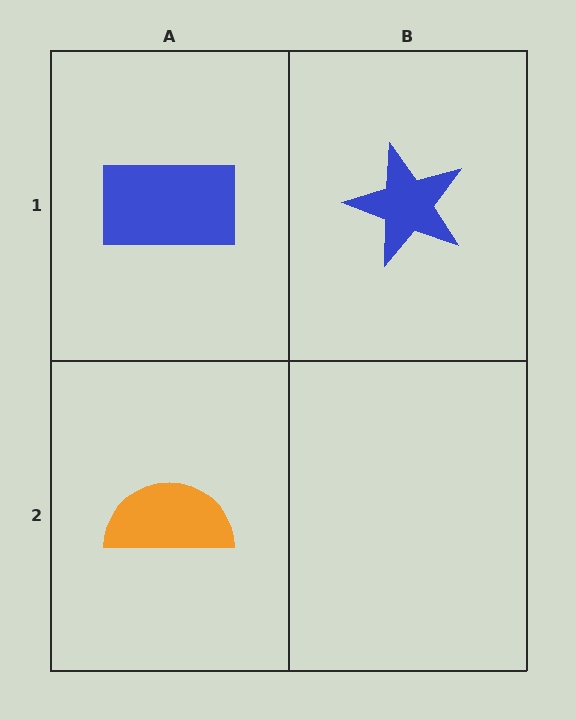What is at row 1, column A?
A blue rectangle.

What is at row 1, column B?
A blue star.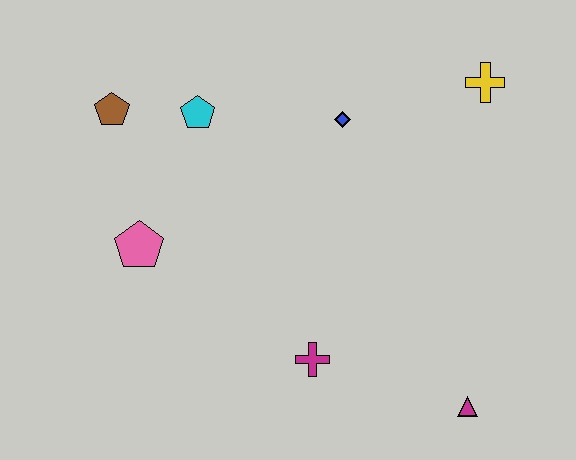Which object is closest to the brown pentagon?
The cyan pentagon is closest to the brown pentagon.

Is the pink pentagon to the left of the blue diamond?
Yes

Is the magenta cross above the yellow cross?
No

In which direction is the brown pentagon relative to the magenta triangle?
The brown pentagon is to the left of the magenta triangle.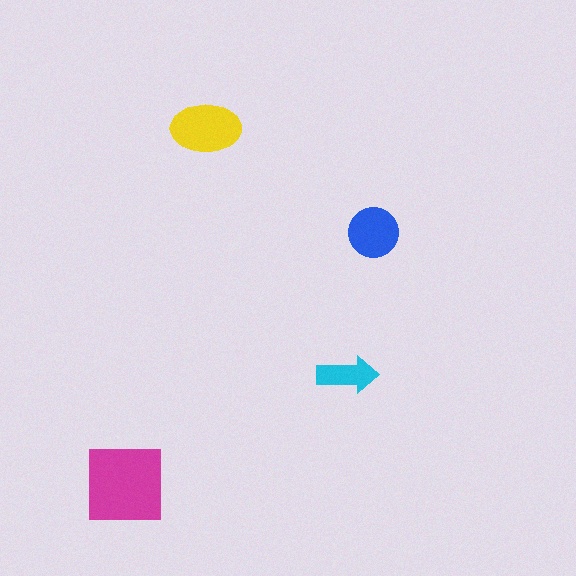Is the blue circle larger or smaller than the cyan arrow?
Larger.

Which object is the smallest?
The cyan arrow.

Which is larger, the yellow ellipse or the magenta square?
The magenta square.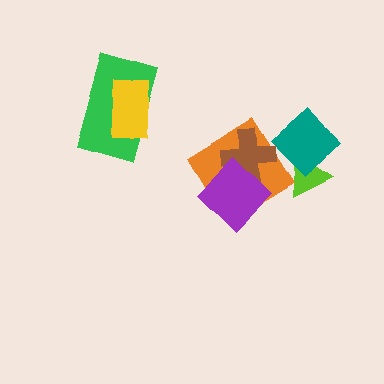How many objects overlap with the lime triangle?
1 object overlaps with the lime triangle.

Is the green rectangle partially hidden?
Yes, it is partially covered by another shape.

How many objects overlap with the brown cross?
2 objects overlap with the brown cross.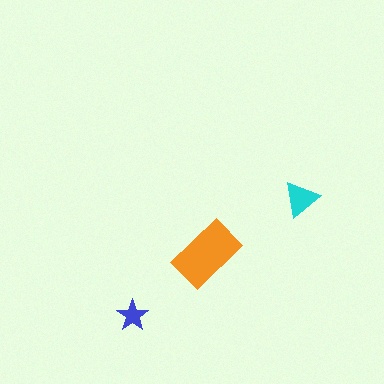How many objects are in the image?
There are 3 objects in the image.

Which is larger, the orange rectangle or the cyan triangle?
The orange rectangle.